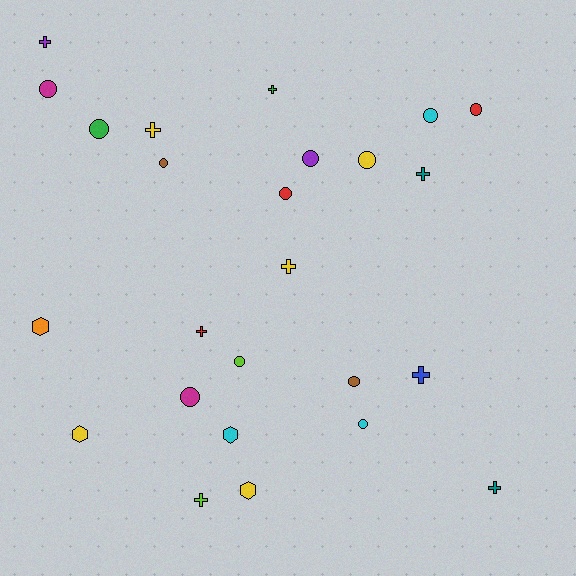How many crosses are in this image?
There are 9 crosses.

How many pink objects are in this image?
There are no pink objects.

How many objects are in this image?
There are 25 objects.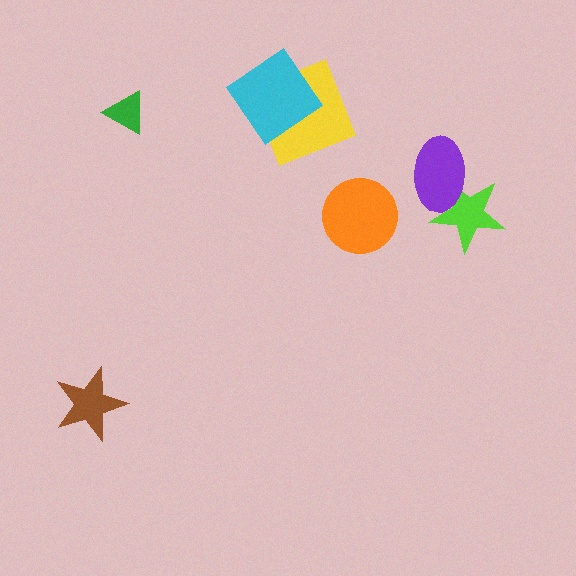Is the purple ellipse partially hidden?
No, no other shape covers it.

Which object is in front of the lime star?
The purple ellipse is in front of the lime star.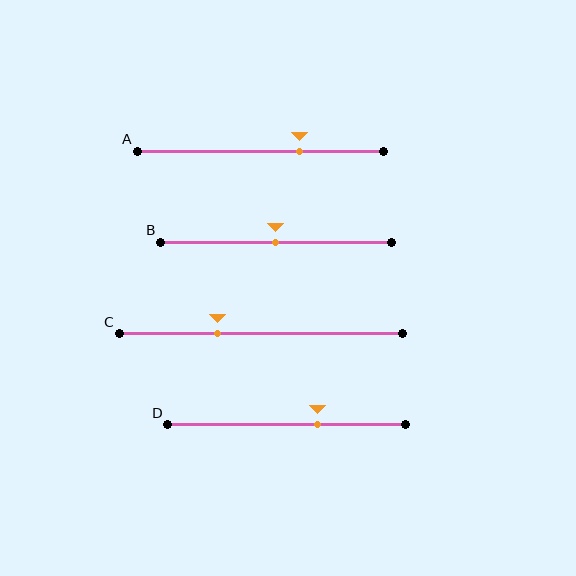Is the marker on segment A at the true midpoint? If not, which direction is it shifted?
No, the marker on segment A is shifted to the right by about 16% of the segment length.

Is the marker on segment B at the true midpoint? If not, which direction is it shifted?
Yes, the marker on segment B is at the true midpoint.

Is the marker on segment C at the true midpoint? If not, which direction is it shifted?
No, the marker on segment C is shifted to the left by about 15% of the segment length.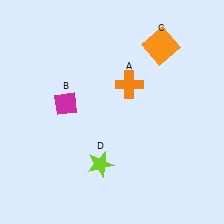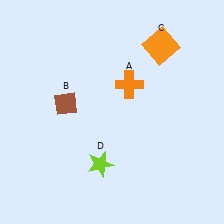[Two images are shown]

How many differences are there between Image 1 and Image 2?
There is 1 difference between the two images.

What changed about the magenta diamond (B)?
In Image 1, B is magenta. In Image 2, it changed to brown.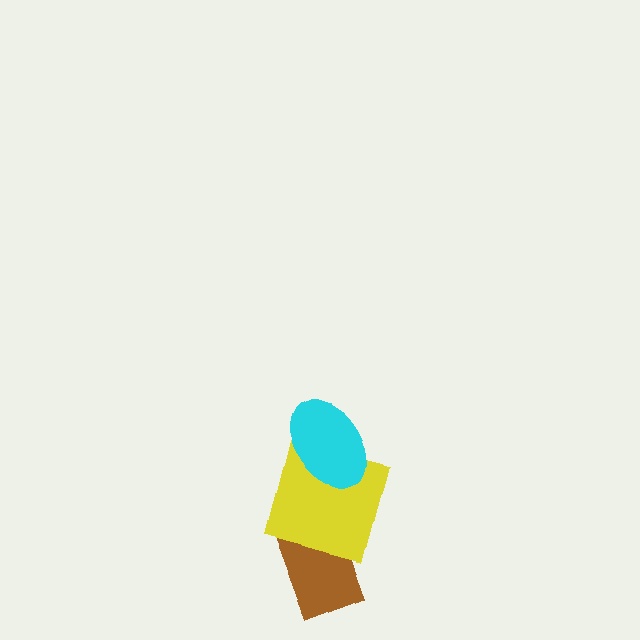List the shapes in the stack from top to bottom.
From top to bottom: the cyan ellipse, the yellow square, the brown rectangle.